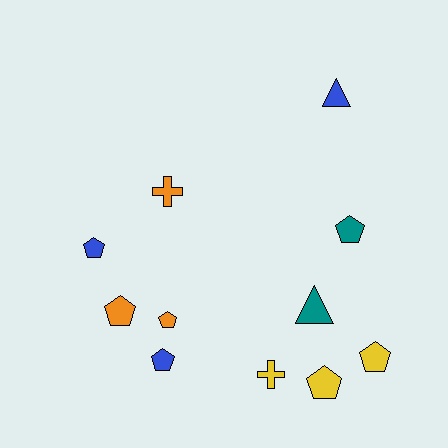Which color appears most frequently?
Orange, with 3 objects.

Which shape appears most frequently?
Pentagon, with 7 objects.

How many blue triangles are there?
There is 1 blue triangle.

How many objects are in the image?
There are 11 objects.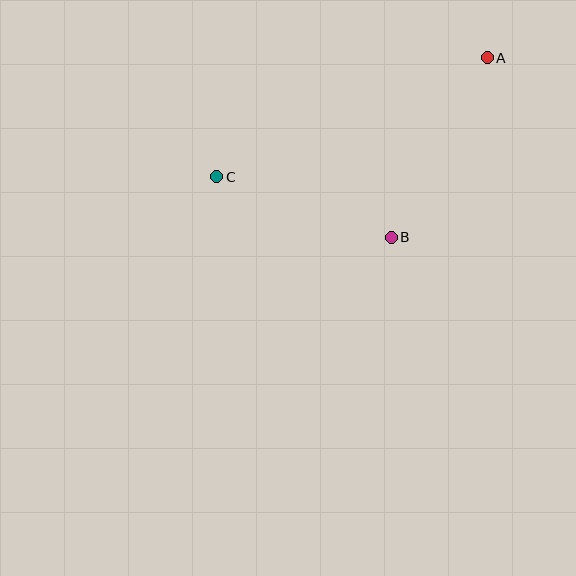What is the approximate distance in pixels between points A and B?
The distance between A and B is approximately 204 pixels.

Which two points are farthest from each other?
Points A and C are farthest from each other.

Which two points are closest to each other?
Points B and C are closest to each other.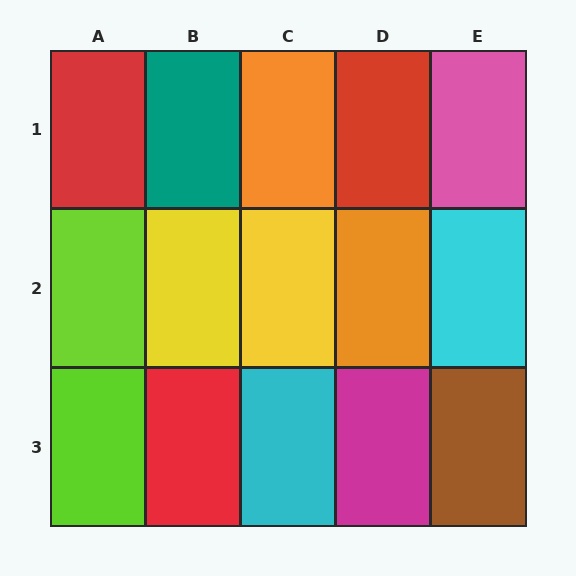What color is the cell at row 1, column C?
Orange.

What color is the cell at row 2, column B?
Yellow.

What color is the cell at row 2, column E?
Cyan.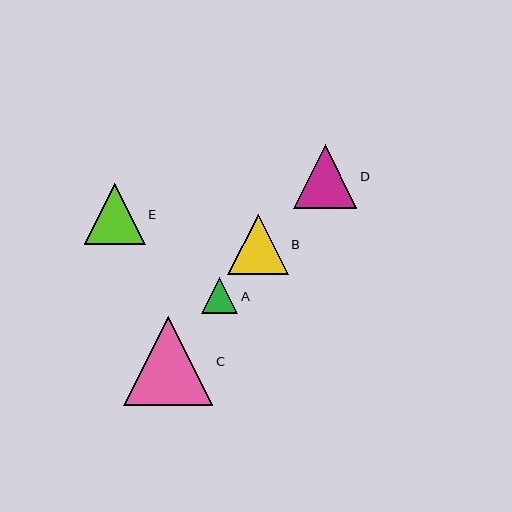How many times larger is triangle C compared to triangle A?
Triangle C is approximately 2.4 times the size of triangle A.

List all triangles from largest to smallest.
From largest to smallest: C, D, E, B, A.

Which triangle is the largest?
Triangle C is the largest with a size of approximately 89 pixels.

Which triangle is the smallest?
Triangle A is the smallest with a size of approximately 36 pixels.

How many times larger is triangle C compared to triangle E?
Triangle C is approximately 1.5 times the size of triangle E.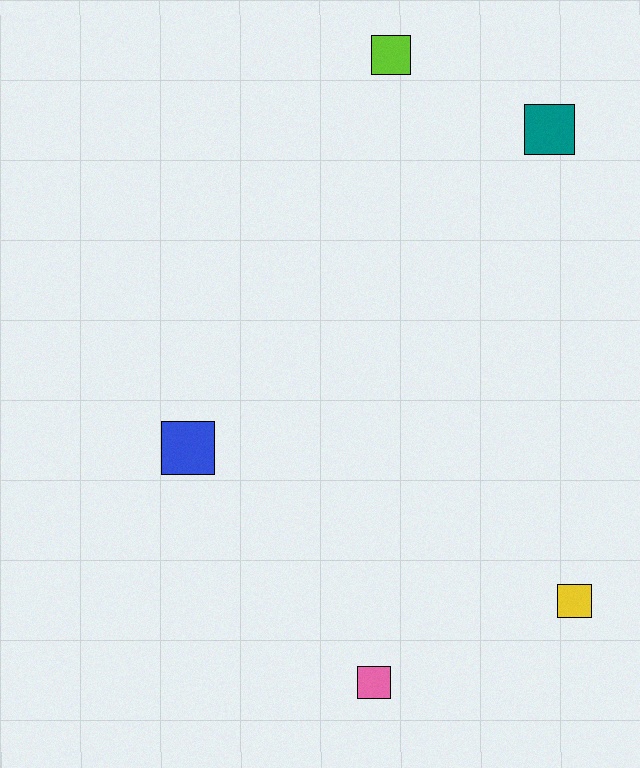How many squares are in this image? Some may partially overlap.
There are 5 squares.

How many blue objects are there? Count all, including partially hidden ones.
There is 1 blue object.